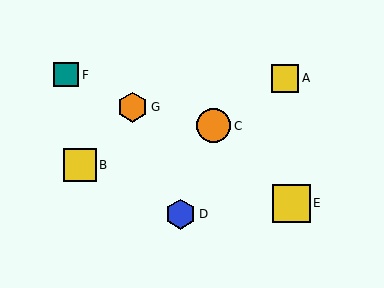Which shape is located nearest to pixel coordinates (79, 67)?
The teal square (labeled F) at (66, 75) is nearest to that location.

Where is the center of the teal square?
The center of the teal square is at (66, 75).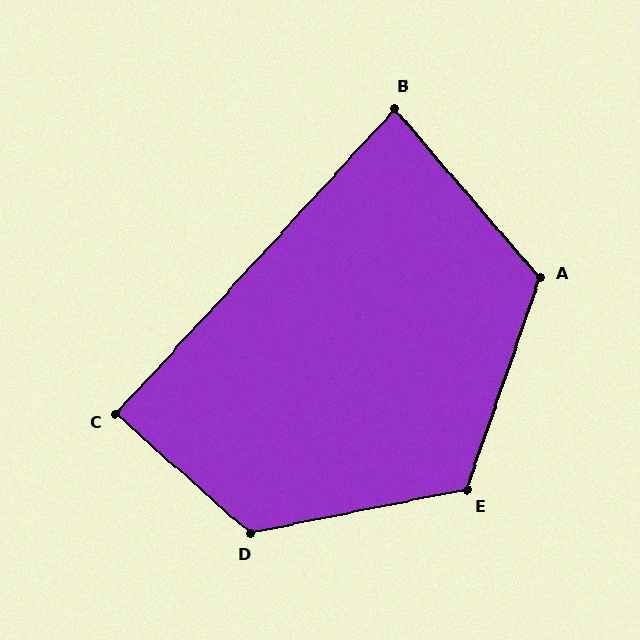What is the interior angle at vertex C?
Approximately 89 degrees (approximately right).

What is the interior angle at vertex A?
Approximately 120 degrees (obtuse).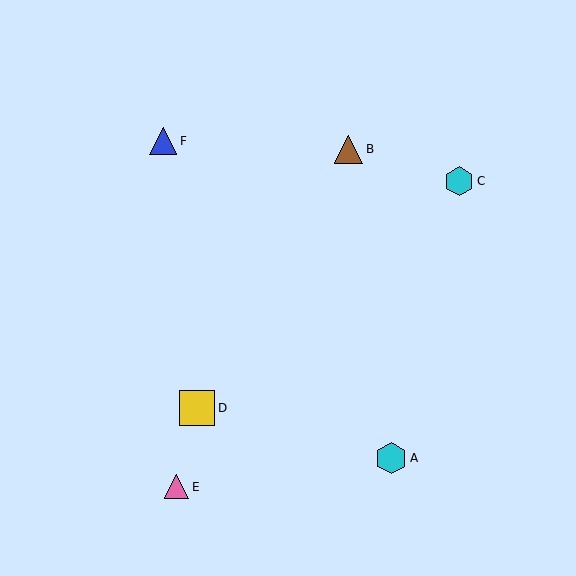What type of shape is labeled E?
Shape E is a pink triangle.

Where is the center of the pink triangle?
The center of the pink triangle is at (177, 487).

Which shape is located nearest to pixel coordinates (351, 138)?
The brown triangle (labeled B) at (348, 149) is nearest to that location.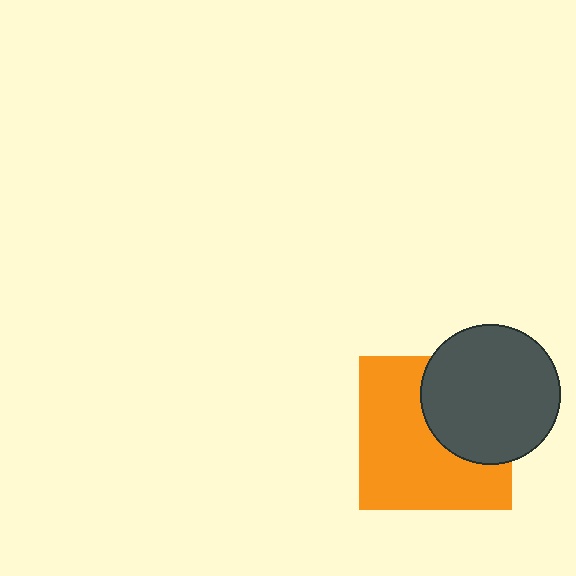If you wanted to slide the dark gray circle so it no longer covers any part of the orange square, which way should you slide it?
Slide it right — that is the most direct way to separate the two shapes.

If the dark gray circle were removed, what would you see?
You would see the complete orange square.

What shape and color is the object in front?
The object in front is a dark gray circle.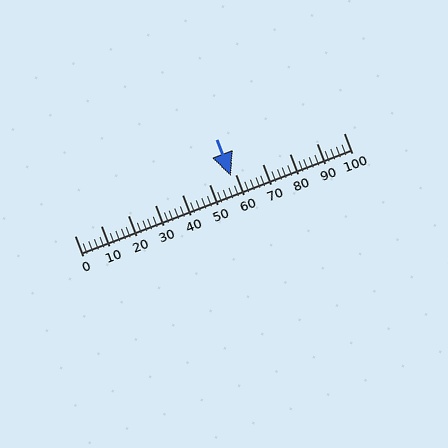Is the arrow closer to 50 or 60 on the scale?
The arrow is closer to 60.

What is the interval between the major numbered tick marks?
The major tick marks are spaced 10 units apart.